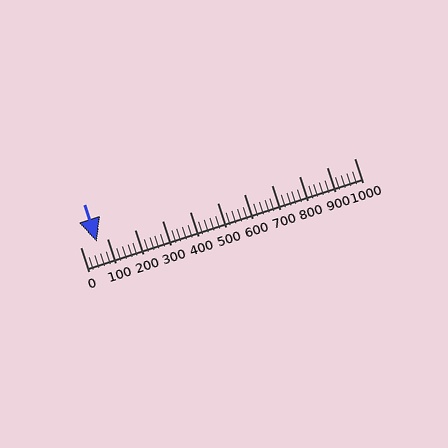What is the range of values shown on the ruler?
The ruler shows values from 0 to 1000.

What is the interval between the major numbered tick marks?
The major tick marks are spaced 100 units apart.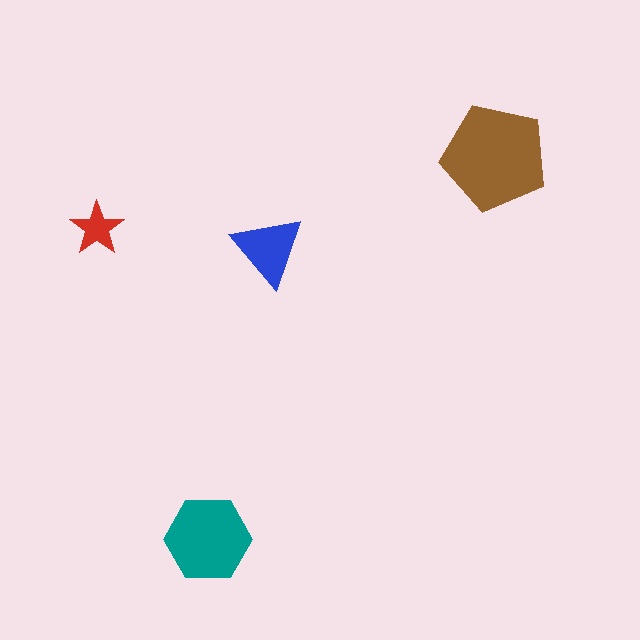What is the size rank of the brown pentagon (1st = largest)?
1st.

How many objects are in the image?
There are 4 objects in the image.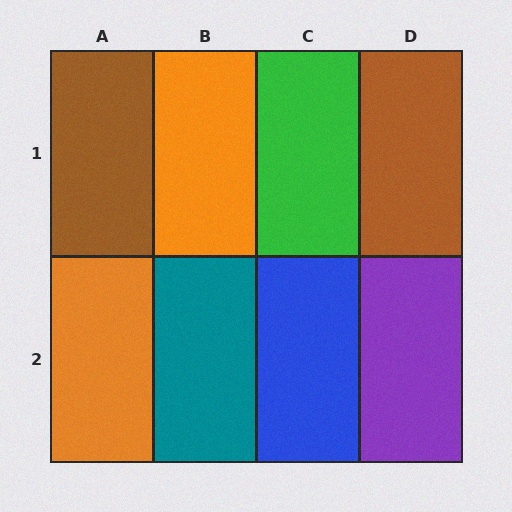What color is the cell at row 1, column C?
Green.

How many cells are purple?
1 cell is purple.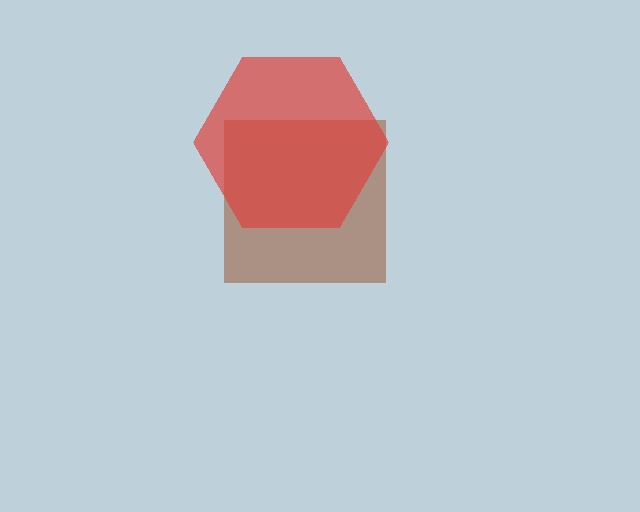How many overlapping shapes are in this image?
There are 2 overlapping shapes in the image.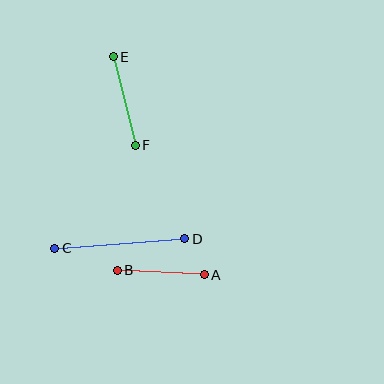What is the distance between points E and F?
The distance is approximately 91 pixels.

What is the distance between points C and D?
The distance is approximately 131 pixels.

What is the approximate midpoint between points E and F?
The midpoint is at approximately (124, 101) pixels.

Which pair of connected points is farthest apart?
Points C and D are farthest apart.